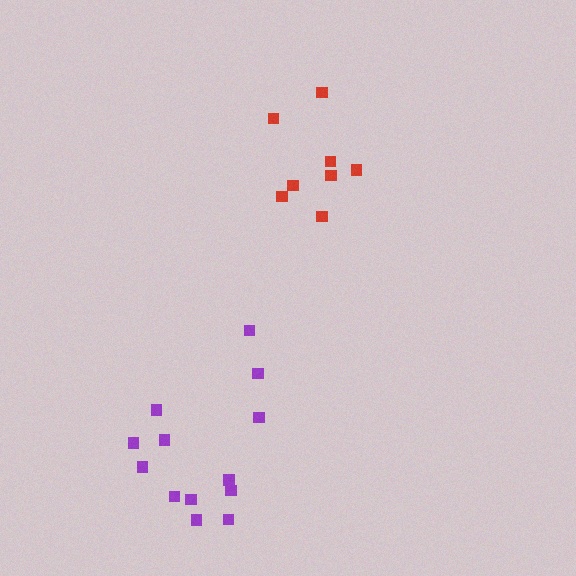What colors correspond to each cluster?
The clusters are colored: red, purple.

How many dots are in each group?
Group 1: 8 dots, Group 2: 13 dots (21 total).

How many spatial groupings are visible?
There are 2 spatial groupings.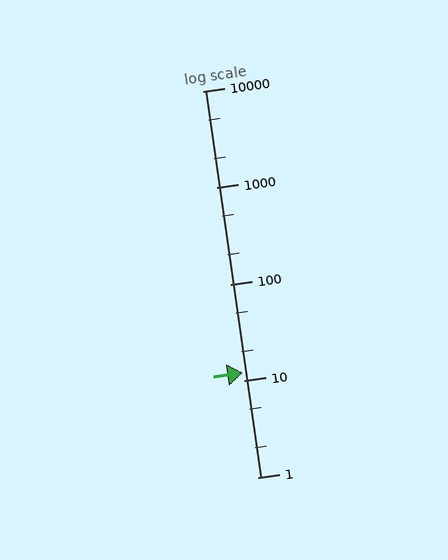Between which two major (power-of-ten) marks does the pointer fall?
The pointer is between 10 and 100.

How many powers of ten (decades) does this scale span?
The scale spans 4 decades, from 1 to 10000.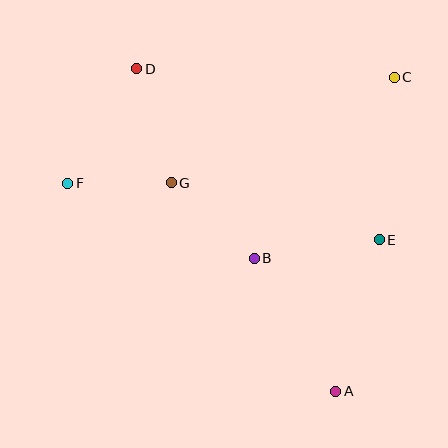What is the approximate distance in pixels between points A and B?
The distance between A and B is approximately 156 pixels.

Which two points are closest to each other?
Points F and G are closest to each other.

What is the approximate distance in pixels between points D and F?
The distance between D and F is approximately 133 pixels.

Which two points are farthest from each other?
Points A and D are farthest from each other.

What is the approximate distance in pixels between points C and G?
The distance between C and G is approximately 247 pixels.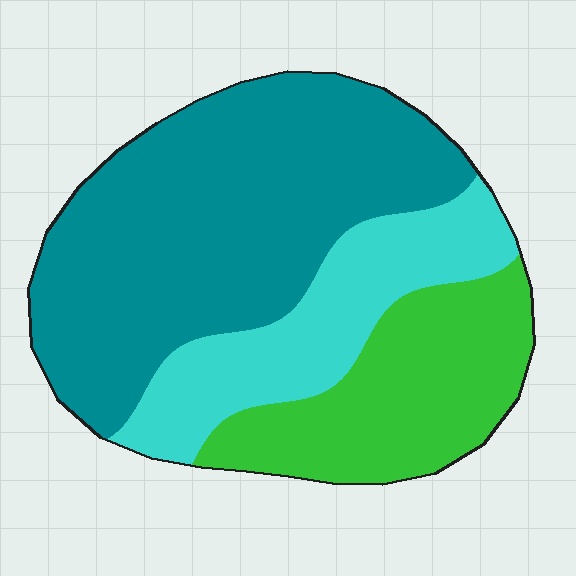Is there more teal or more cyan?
Teal.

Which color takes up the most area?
Teal, at roughly 50%.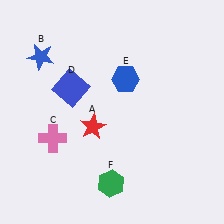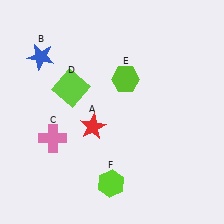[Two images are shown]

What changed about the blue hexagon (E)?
In Image 1, E is blue. In Image 2, it changed to lime.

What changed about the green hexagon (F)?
In Image 1, F is green. In Image 2, it changed to lime.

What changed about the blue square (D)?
In Image 1, D is blue. In Image 2, it changed to lime.